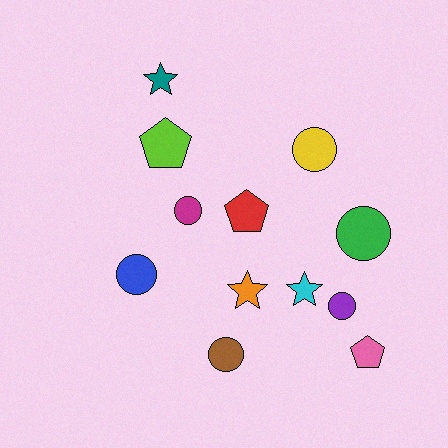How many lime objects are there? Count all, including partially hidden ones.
There is 1 lime object.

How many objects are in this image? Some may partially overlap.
There are 12 objects.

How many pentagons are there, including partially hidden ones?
There are 3 pentagons.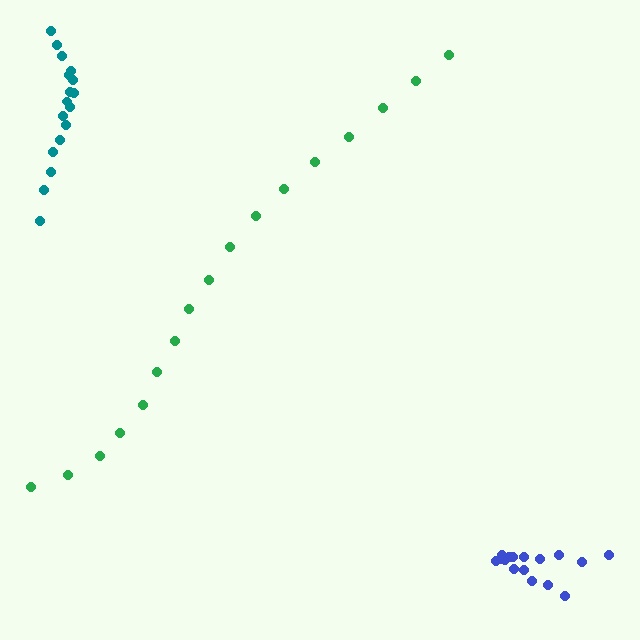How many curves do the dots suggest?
There are 3 distinct paths.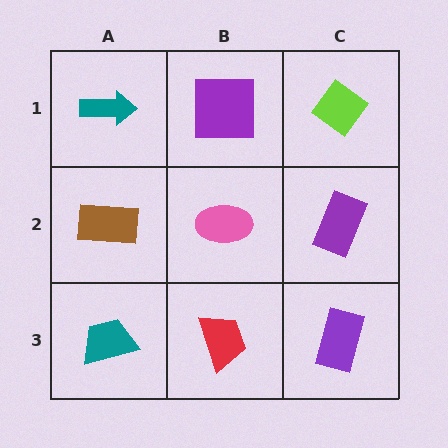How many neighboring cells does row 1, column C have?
2.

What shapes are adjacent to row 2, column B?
A purple square (row 1, column B), a red trapezoid (row 3, column B), a brown rectangle (row 2, column A), a purple rectangle (row 2, column C).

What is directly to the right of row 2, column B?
A purple rectangle.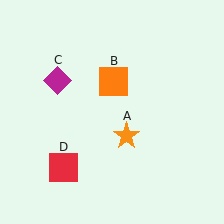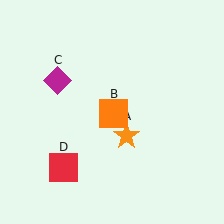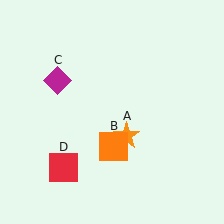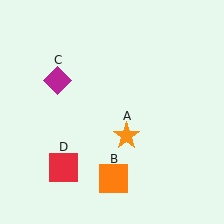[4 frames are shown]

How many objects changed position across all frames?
1 object changed position: orange square (object B).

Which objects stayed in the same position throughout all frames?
Orange star (object A) and magenta diamond (object C) and red square (object D) remained stationary.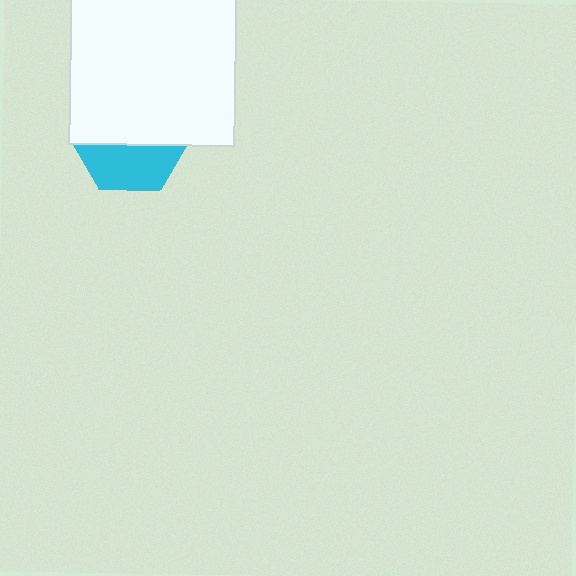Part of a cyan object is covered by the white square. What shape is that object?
It is a hexagon.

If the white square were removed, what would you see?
You would see the complete cyan hexagon.